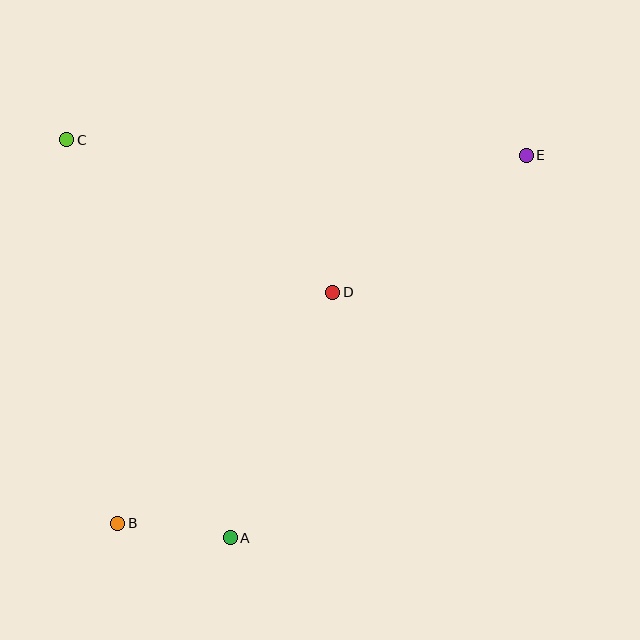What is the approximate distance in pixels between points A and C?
The distance between A and C is approximately 430 pixels.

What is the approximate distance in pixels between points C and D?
The distance between C and D is approximately 307 pixels.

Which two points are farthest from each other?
Points B and E are farthest from each other.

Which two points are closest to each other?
Points A and B are closest to each other.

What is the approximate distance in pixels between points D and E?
The distance between D and E is approximately 237 pixels.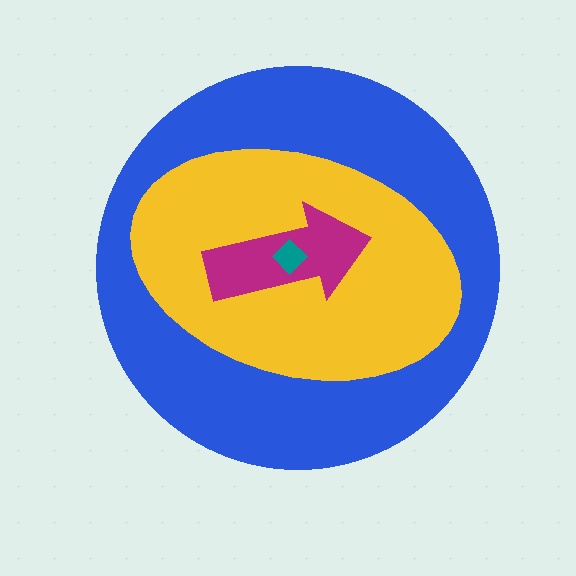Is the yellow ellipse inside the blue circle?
Yes.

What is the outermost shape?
The blue circle.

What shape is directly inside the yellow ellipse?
The magenta arrow.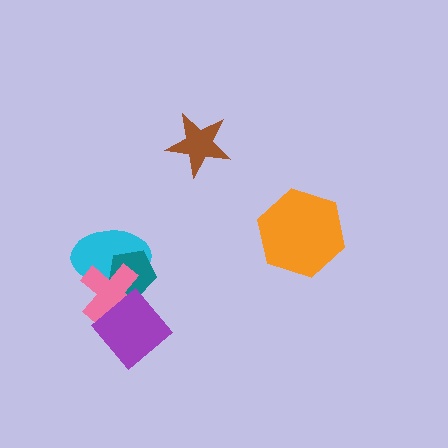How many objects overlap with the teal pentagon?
3 objects overlap with the teal pentagon.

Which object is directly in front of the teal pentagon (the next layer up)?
The pink cross is directly in front of the teal pentagon.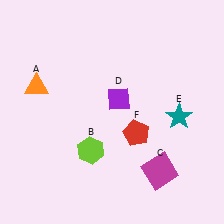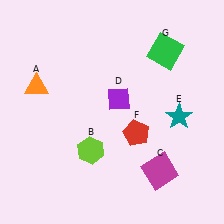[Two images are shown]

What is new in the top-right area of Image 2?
A green square (G) was added in the top-right area of Image 2.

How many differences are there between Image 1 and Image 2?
There is 1 difference between the two images.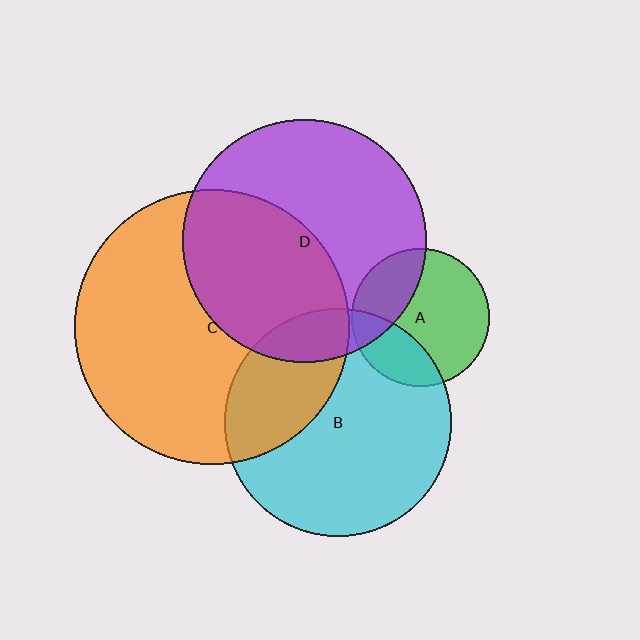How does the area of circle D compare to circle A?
Approximately 3.1 times.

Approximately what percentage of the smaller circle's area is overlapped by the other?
Approximately 10%.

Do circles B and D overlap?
Yes.